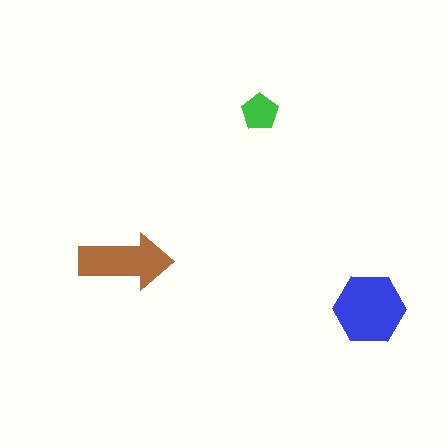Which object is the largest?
The blue hexagon.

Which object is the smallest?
The green pentagon.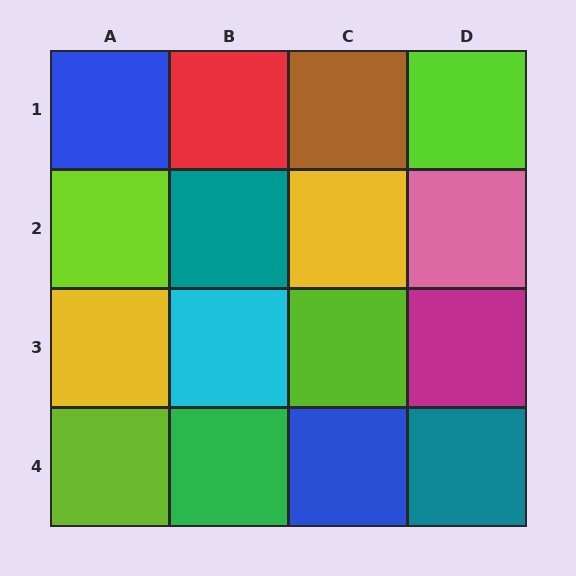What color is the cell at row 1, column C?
Brown.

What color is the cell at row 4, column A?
Lime.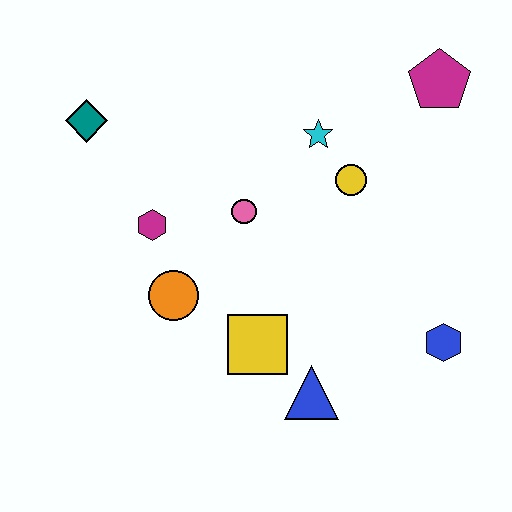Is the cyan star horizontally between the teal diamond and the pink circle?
No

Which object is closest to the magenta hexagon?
The orange circle is closest to the magenta hexagon.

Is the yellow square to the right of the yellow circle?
No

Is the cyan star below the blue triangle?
No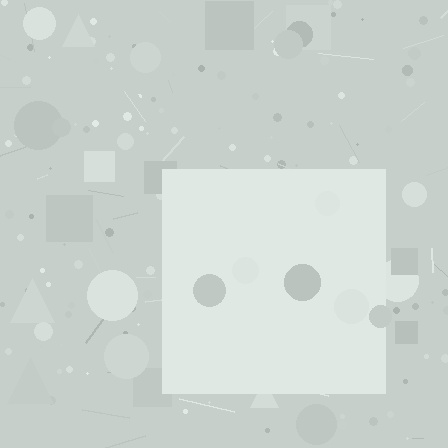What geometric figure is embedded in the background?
A square is embedded in the background.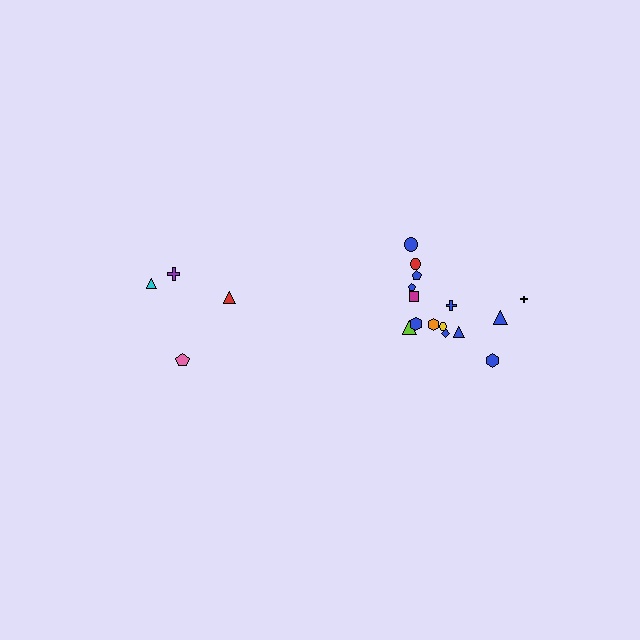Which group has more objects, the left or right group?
The right group.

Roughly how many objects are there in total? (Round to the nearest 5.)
Roughly 20 objects in total.